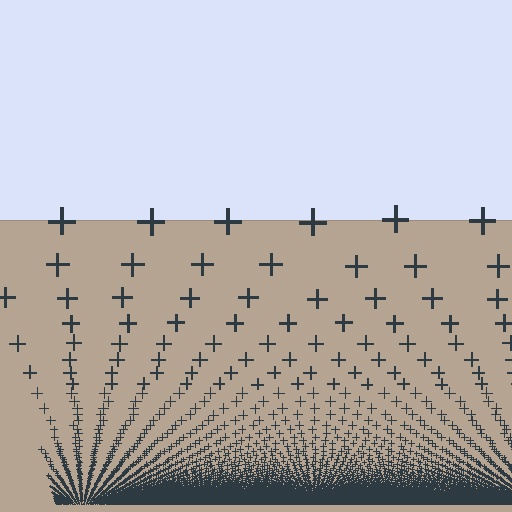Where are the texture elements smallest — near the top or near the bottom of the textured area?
Near the bottom.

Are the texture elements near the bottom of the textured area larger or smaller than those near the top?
Smaller. The gradient is inverted — elements near the bottom are smaller and denser.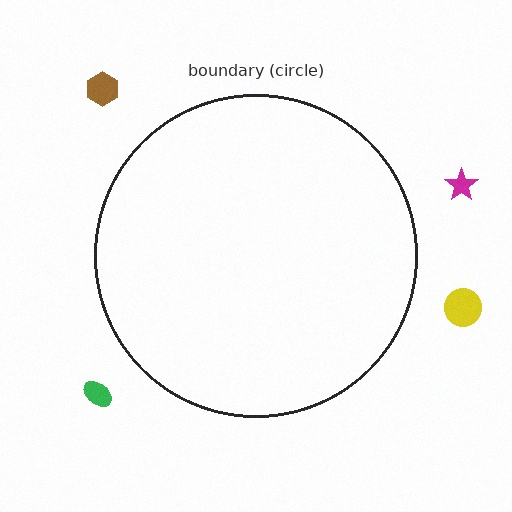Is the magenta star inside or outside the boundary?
Outside.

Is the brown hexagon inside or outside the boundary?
Outside.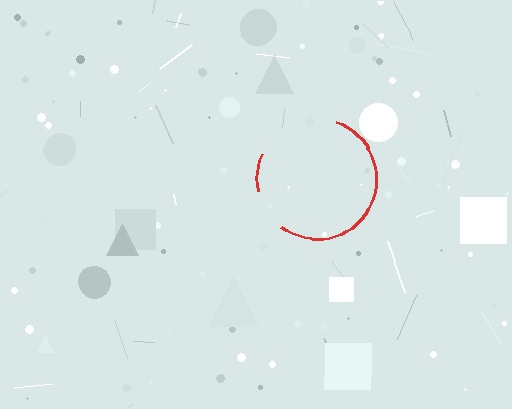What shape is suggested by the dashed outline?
The dashed outline suggests a circle.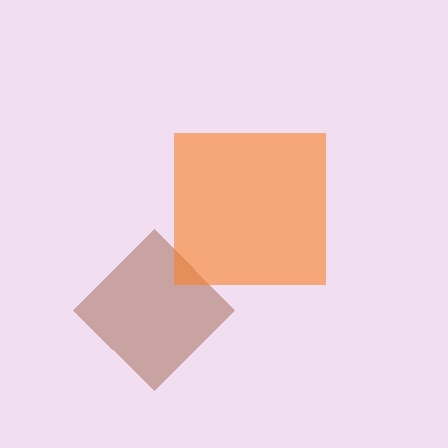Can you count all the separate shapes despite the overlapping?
Yes, there are 2 separate shapes.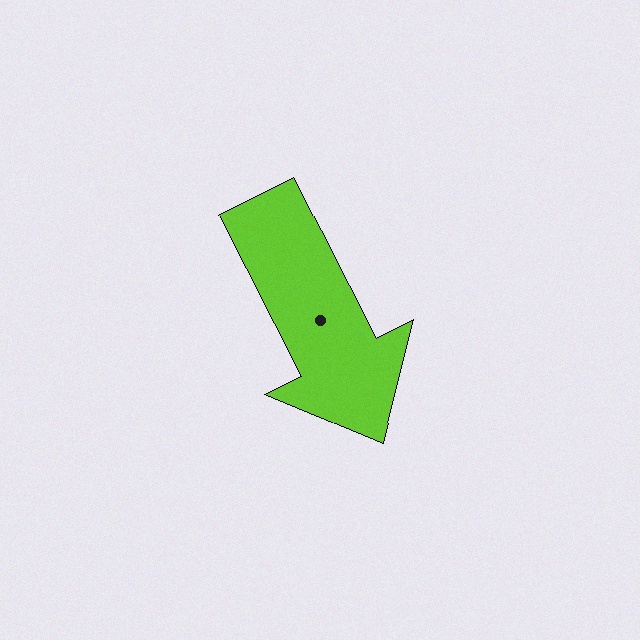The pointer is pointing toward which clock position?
Roughly 5 o'clock.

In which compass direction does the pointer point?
Southeast.